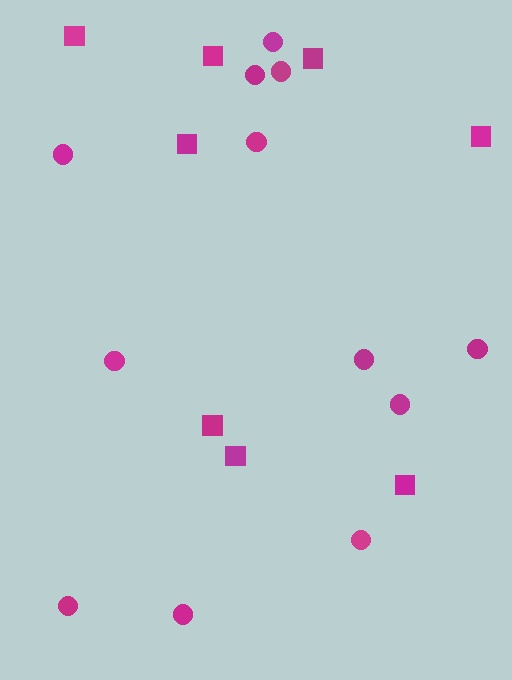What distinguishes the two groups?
There are 2 groups: one group of circles (12) and one group of squares (8).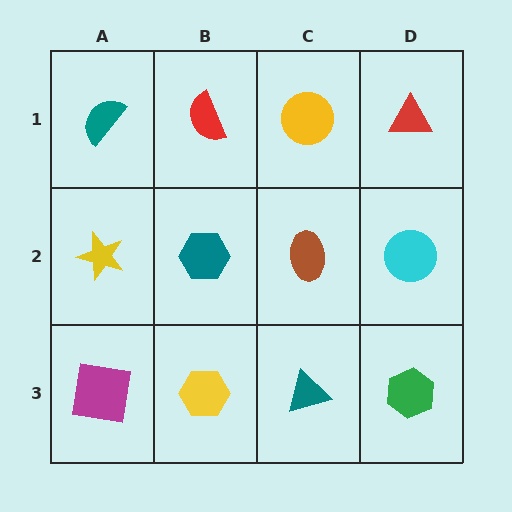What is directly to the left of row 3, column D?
A teal triangle.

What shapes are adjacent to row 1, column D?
A cyan circle (row 2, column D), a yellow circle (row 1, column C).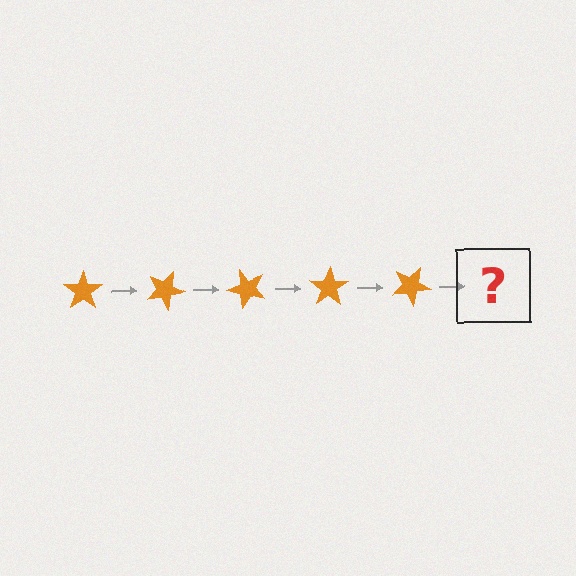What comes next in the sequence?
The next element should be an orange star rotated 125 degrees.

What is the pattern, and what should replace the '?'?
The pattern is that the star rotates 25 degrees each step. The '?' should be an orange star rotated 125 degrees.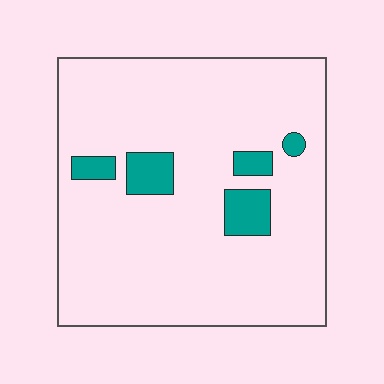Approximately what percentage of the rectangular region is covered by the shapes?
Approximately 10%.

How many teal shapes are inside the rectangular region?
5.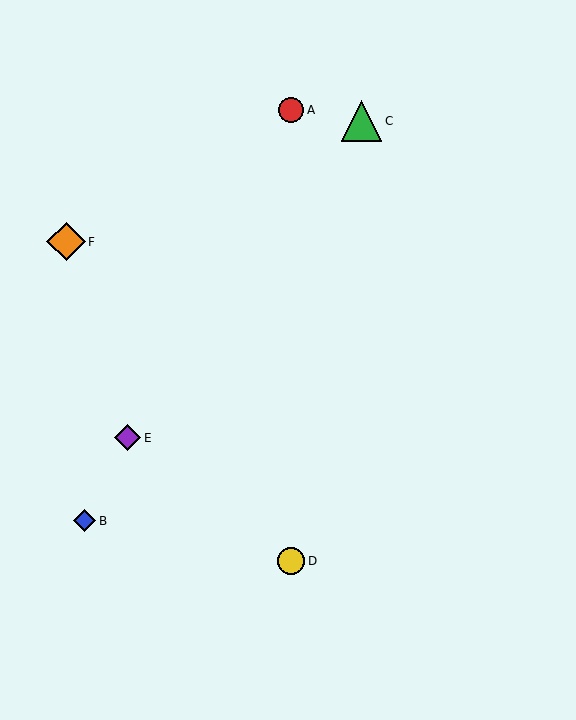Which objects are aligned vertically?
Objects A, D are aligned vertically.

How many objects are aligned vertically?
2 objects (A, D) are aligned vertically.